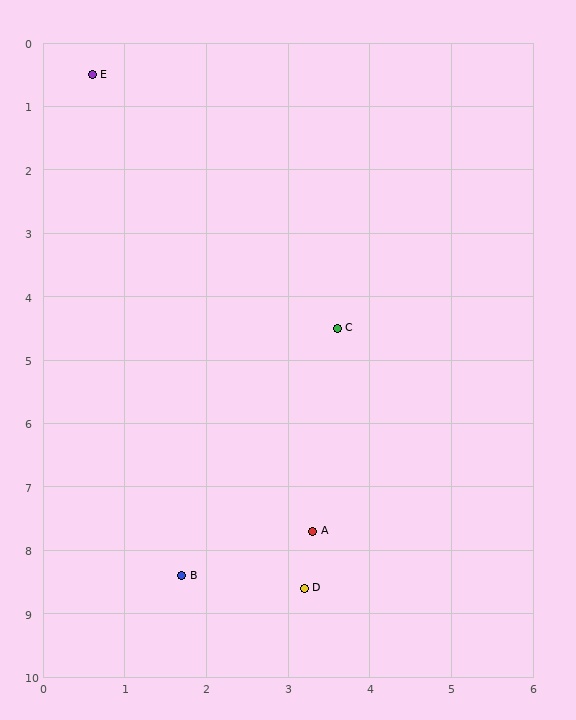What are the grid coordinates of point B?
Point B is at approximately (1.7, 8.4).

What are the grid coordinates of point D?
Point D is at approximately (3.2, 8.6).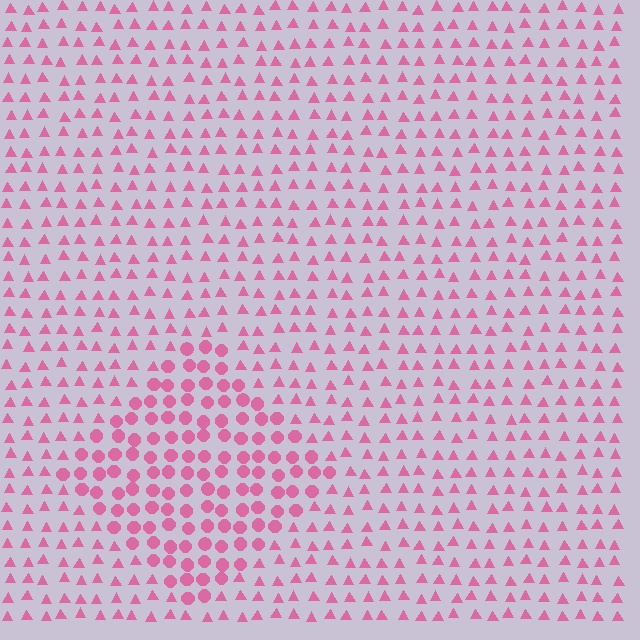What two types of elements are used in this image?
The image uses circles inside the diamond region and triangles outside it.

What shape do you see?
I see a diamond.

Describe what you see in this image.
The image is filled with small pink elements arranged in a uniform grid. A diamond-shaped region contains circles, while the surrounding area contains triangles. The boundary is defined purely by the change in element shape.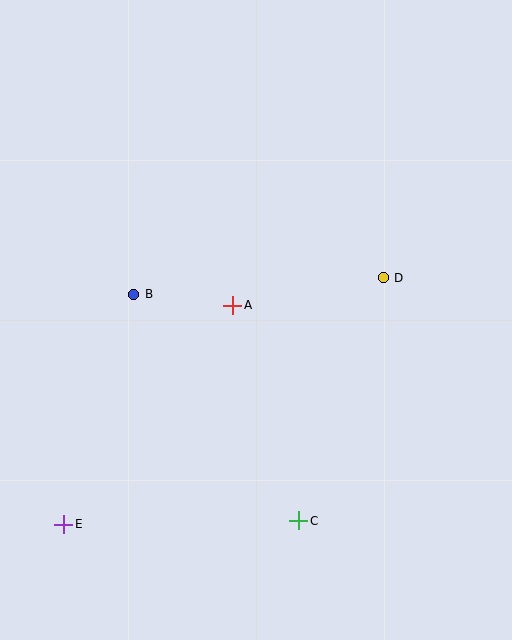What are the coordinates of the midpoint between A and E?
The midpoint between A and E is at (148, 415).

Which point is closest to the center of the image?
Point A at (233, 305) is closest to the center.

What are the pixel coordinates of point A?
Point A is at (233, 305).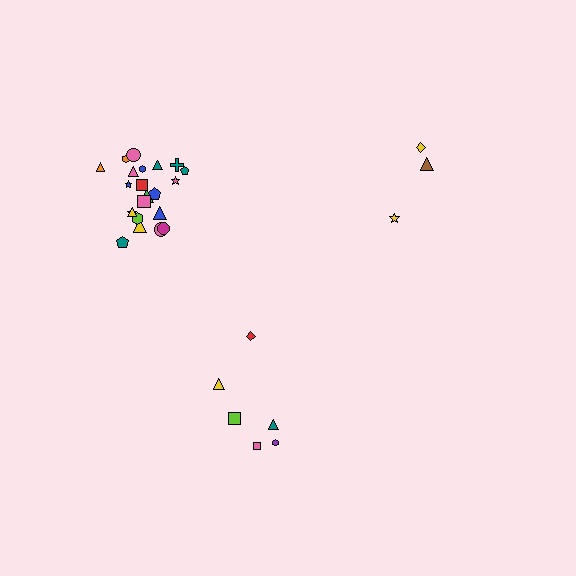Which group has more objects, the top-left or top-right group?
The top-left group.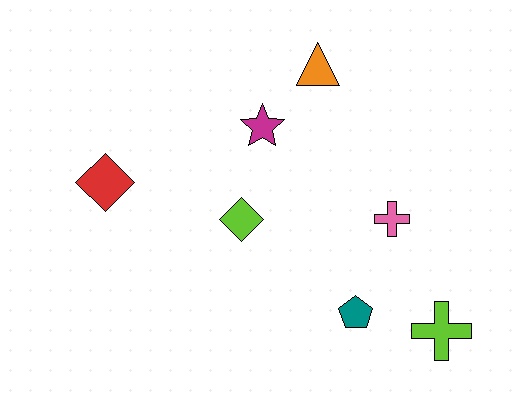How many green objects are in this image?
There are no green objects.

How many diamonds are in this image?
There are 2 diamonds.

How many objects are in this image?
There are 7 objects.